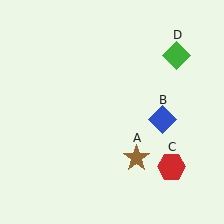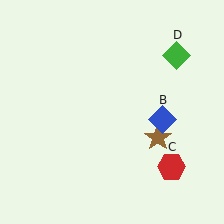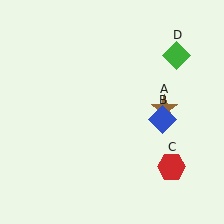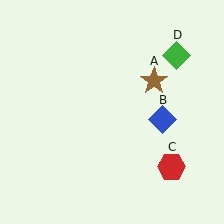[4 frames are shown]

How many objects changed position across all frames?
1 object changed position: brown star (object A).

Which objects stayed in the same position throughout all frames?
Blue diamond (object B) and red hexagon (object C) and green diamond (object D) remained stationary.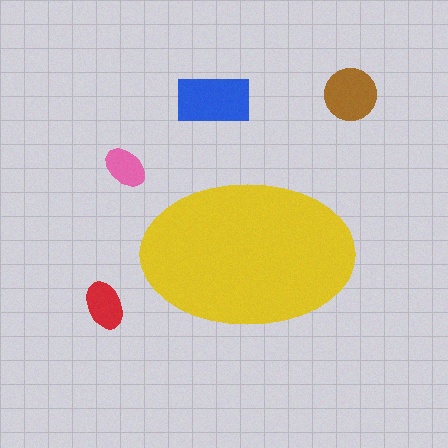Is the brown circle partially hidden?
No, the brown circle is fully visible.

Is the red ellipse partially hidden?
No, the red ellipse is fully visible.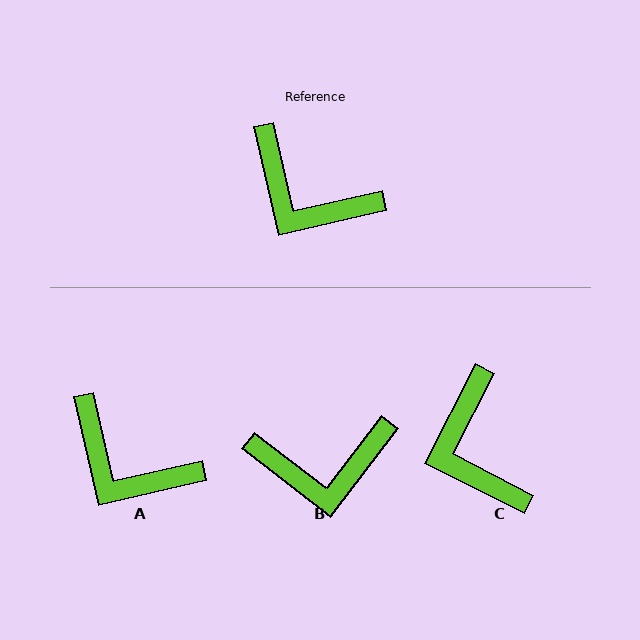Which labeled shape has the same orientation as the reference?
A.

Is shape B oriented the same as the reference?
No, it is off by about 40 degrees.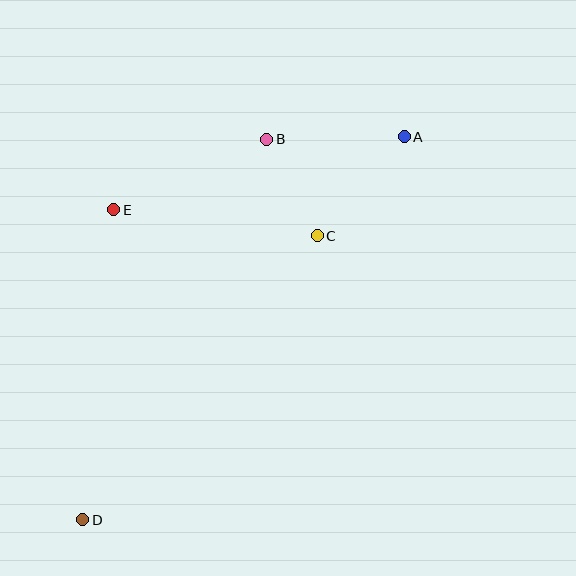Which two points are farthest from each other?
Points A and D are farthest from each other.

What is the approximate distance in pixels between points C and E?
The distance between C and E is approximately 205 pixels.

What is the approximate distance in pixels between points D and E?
The distance between D and E is approximately 311 pixels.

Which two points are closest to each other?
Points B and C are closest to each other.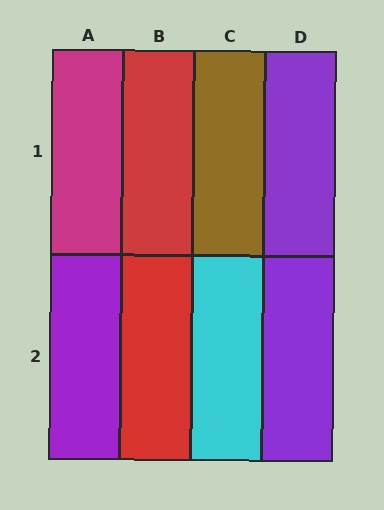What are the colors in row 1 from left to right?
Magenta, red, brown, purple.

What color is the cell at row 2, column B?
Red.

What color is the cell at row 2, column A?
Purple.